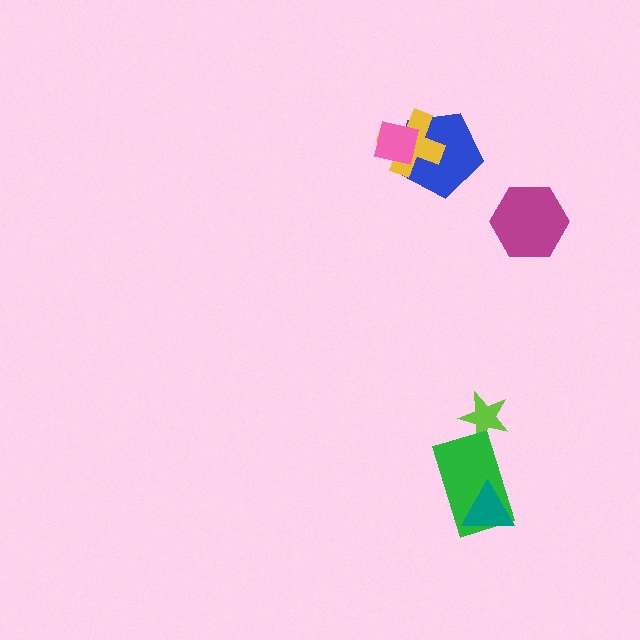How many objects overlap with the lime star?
0 objects overlap with the lime star.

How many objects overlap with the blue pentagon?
2 objects overlap with the blue pentagon.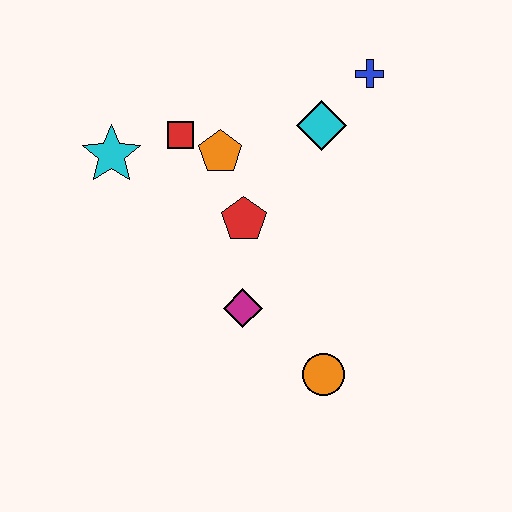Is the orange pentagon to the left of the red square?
No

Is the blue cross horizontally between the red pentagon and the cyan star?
No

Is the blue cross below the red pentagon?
No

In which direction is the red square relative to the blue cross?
The red square is to the left of the blue cross.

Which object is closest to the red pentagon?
The orange pentagon is closest to the red pentagon.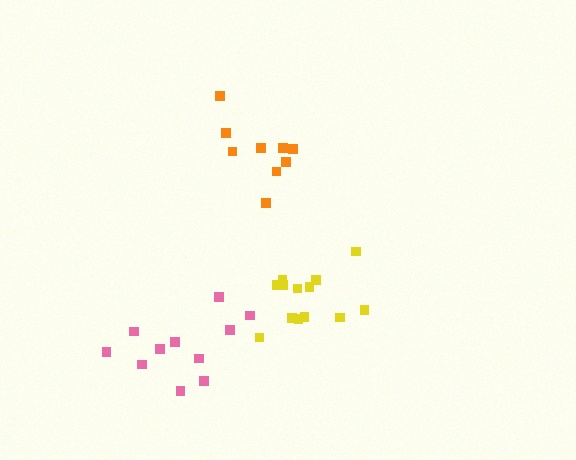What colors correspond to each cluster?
The clusters are colored: orange, pink, yellow.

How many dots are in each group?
Group 1: 9 dots, Group 2: 11 dots, Group 3: 13 dots (33 total).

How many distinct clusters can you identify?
There are 3 distinct clusters.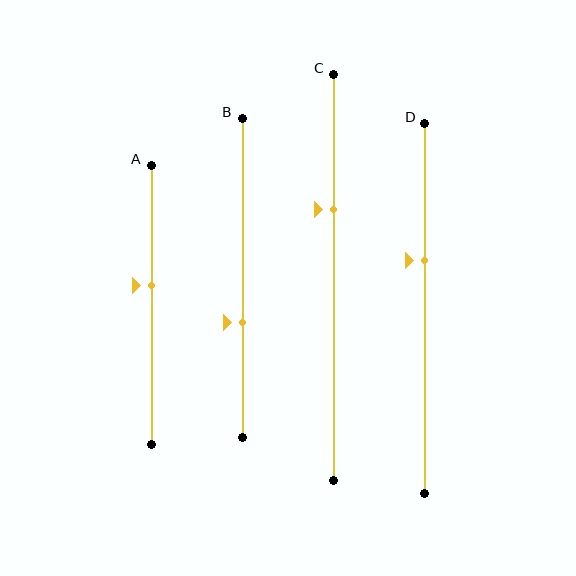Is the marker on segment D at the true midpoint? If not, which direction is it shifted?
No, the marker on segment D is shifted upward by about 13% of the segment length.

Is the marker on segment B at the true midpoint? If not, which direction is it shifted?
No, the marker on segment B is shifted downward by about 14% of the segment length.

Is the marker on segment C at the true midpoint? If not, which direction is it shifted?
No, the marker on segment C is shifted upward by about 17% of the segment length.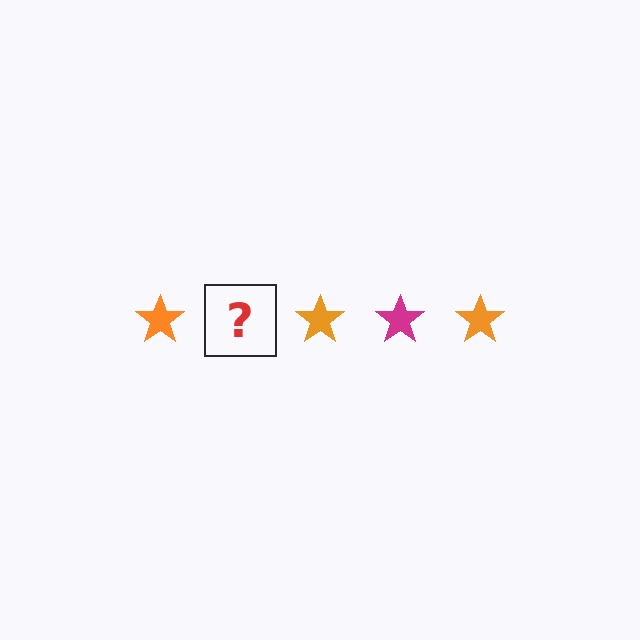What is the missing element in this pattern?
The missing element is a magenta star.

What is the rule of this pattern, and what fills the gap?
The rule is that the pattern cycles through orange, magenta stars. The gap should be filled with a magenta star.